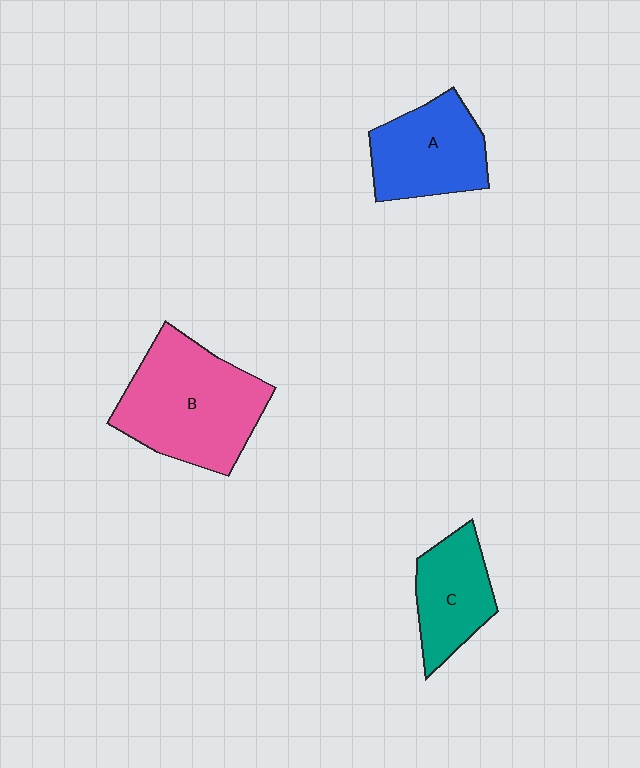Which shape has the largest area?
Shape B (pink).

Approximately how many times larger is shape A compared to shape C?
Approximately 1.2 times.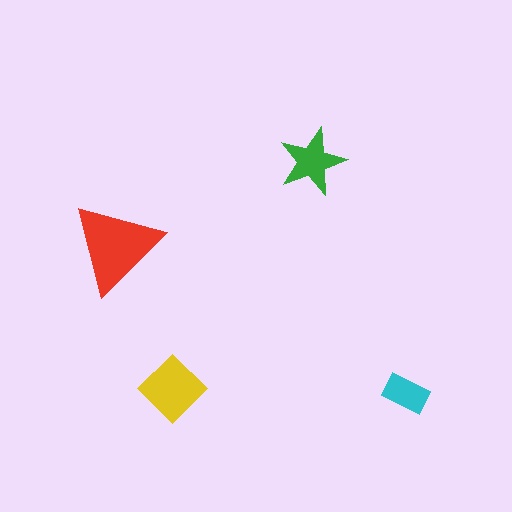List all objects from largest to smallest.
The red triangle, the yellow diamond, the green star, the cyan rectangle.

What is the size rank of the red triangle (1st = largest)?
1st.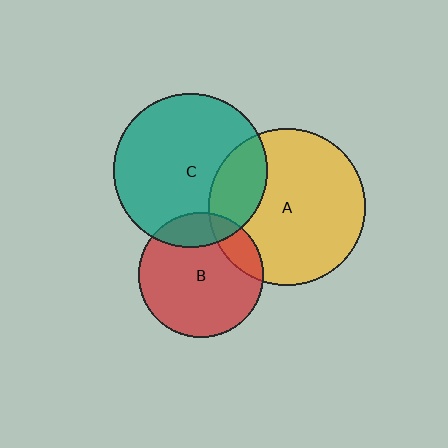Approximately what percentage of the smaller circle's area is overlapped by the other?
Approximately 25%.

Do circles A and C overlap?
Yes.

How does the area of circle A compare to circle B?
Approximately 1.6 times.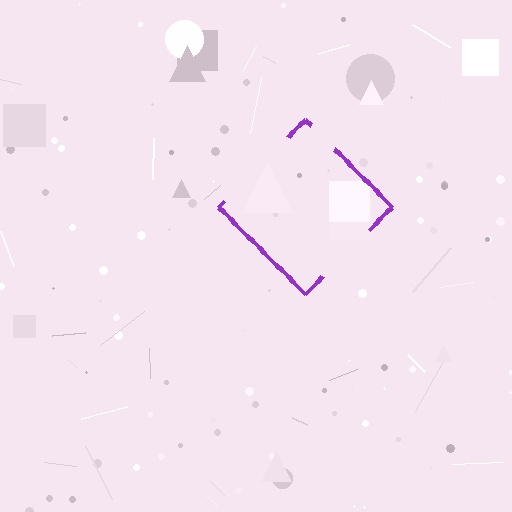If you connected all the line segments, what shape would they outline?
They would outline a diamond.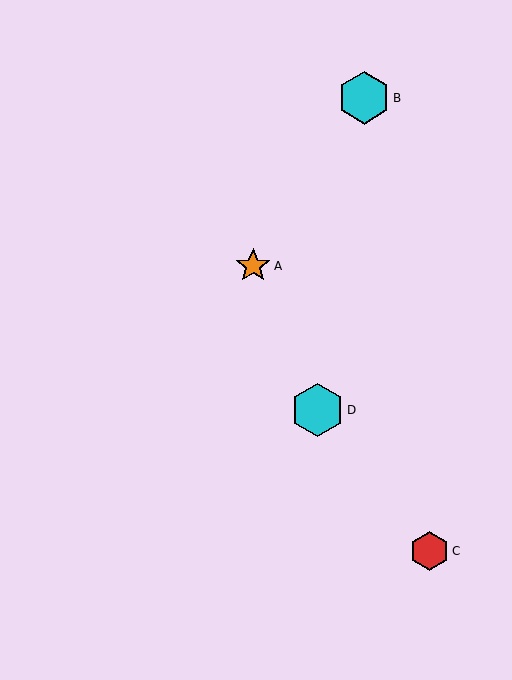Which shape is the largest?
The cyan hexagon (labeled D) is the largest.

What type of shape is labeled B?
Shape B is a cyan hexagon.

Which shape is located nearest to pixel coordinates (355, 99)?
The cyan hexagon (labeled B) at (364, 98) is nearest to that location.